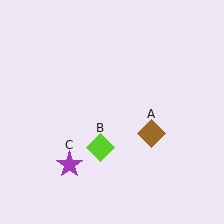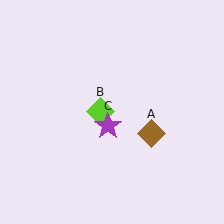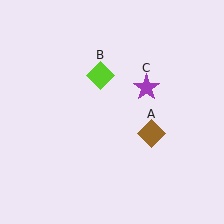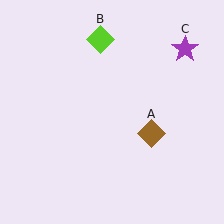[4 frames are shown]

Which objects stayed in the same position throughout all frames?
Brown diamond (object A) remained stationary.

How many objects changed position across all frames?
2 objects changed position: lime diamond (object B), purple star (object C).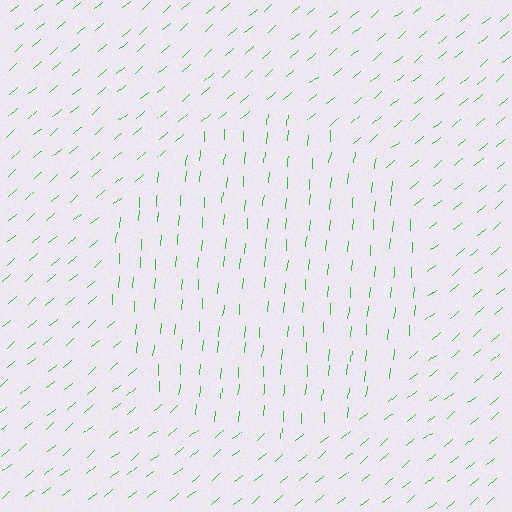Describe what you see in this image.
The image is filled with small green line segments. A circle region in the image has lines oriented differently from the surrounding lines, creating a visible texture boundary.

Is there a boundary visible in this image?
Yes, there is a texture boundary formed by a change in line orientation.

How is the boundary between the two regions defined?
The boundary is defined purely by a change in line orientation (approximately 45 degrees difference). All lines are the same color and thickness.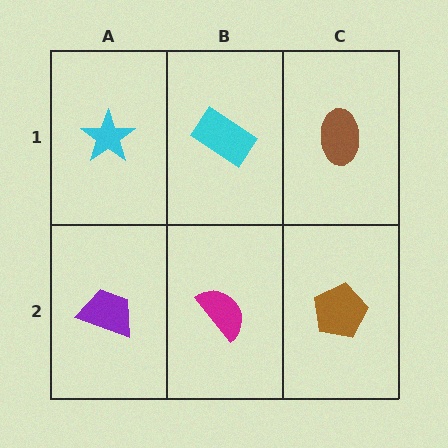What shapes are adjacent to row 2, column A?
A cyan star (row 1, column A), a magenta semicircle (row 2, column B).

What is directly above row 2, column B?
A cyan rectangle.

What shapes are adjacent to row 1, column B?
A magenta semicircle (row 2, column B), a cyan star (row 1, column A), a brown ellipse (row 1, column C).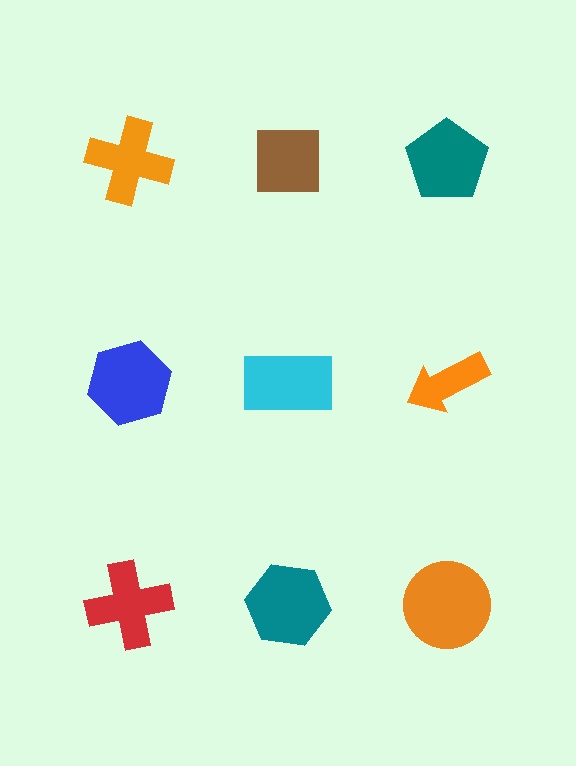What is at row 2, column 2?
A cyan rectangle.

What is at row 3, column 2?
A teal hexagon.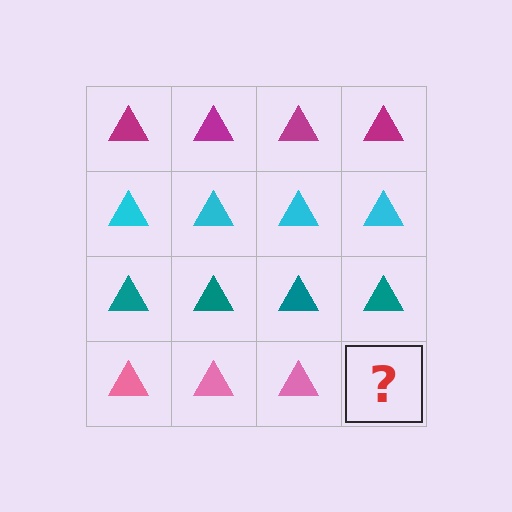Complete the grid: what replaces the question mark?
The question mark should be replaced with a pink triangle.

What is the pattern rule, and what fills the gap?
The rule is that each row has a consistent color. The gap should be filled with a pink triangle.